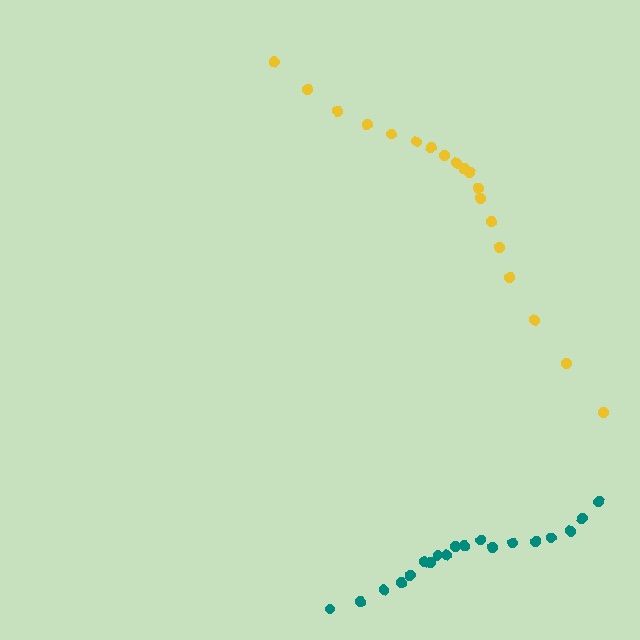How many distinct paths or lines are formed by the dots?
There are 2 distinct paths.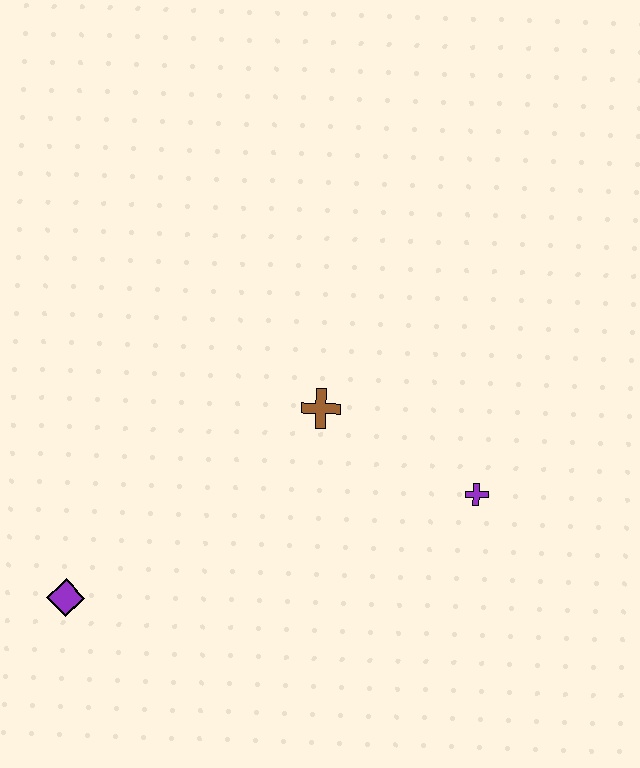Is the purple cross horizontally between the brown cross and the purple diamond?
No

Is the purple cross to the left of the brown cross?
No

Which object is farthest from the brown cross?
The purple diamond is farthest from the brown cross.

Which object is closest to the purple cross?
The brown cross is closest to the purple cross.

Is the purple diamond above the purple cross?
No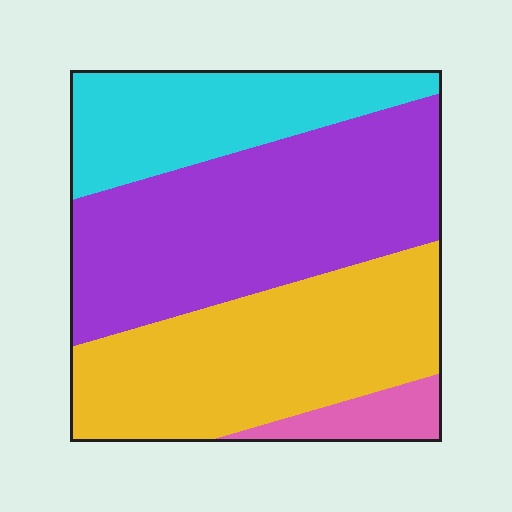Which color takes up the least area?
Pink, at roughly 5%.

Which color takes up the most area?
Purple, at roughly 40%.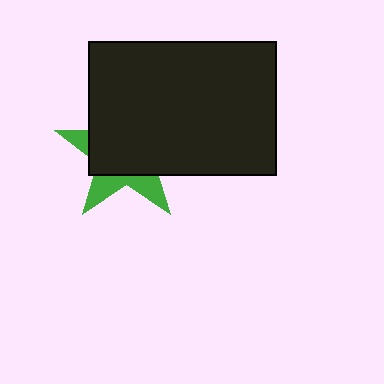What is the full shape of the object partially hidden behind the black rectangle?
The partially hidden object is a green star.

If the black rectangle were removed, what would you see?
You would see the complete green star.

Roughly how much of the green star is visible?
A small part of it is visible (roughly 32%).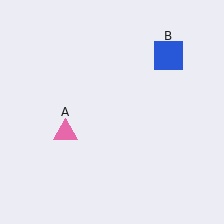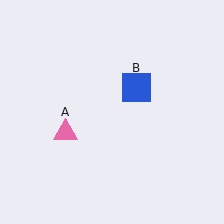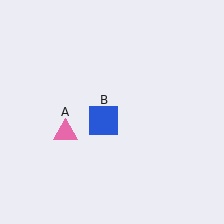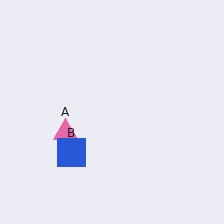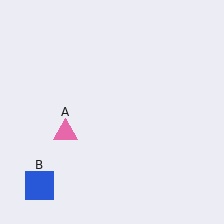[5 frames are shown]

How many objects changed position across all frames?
1 object changed position: blue square (object B).